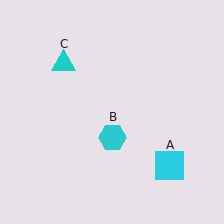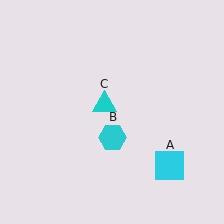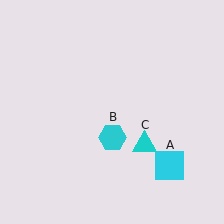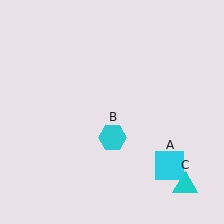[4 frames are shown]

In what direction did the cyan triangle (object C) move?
The cyan triangle (object C) moved down and to the right.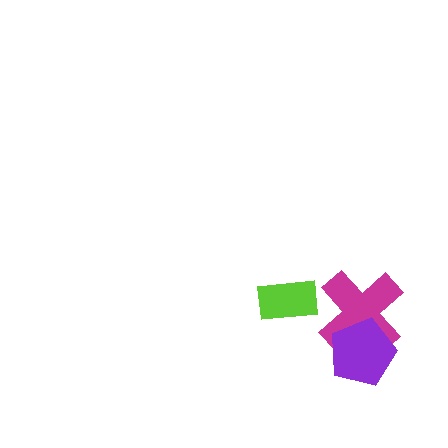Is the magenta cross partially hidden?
Yes, it is partially covered by another shape.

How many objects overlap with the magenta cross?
1 object overlaps with the magenta cross.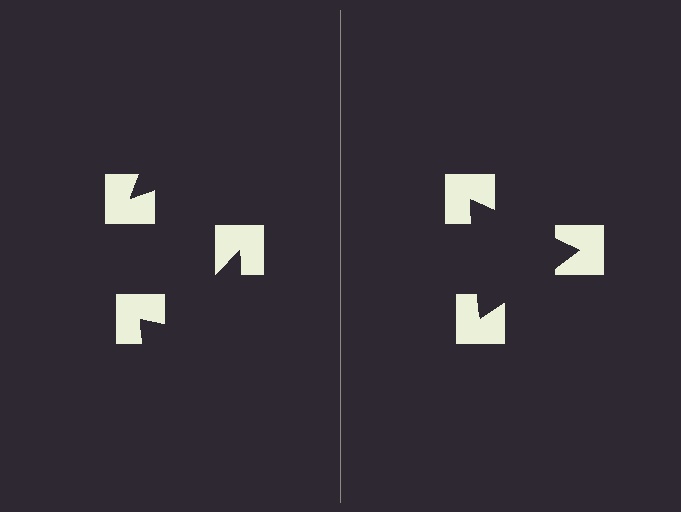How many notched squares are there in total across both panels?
6 — 3 on each side.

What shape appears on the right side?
An illusory triangle.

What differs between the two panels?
The notched squares are positioned identically on both sides; only the wedge orientations differ. On the right they align to a triangle; on the left they are misaligned.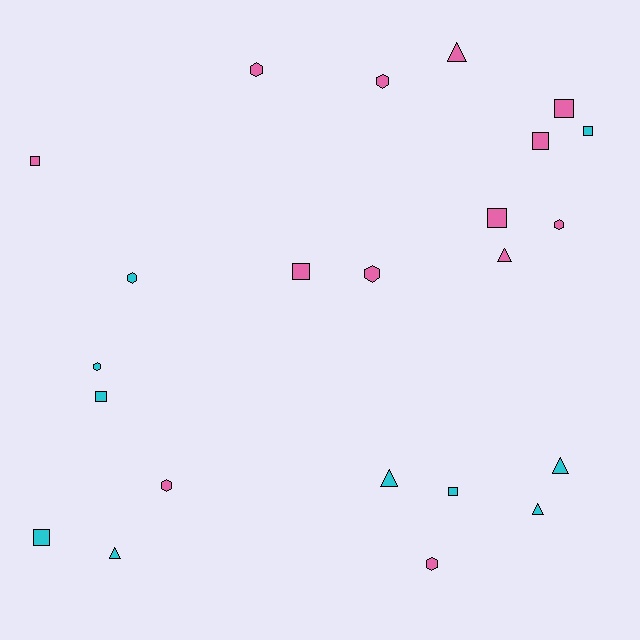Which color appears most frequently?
Pink, with 13 objects.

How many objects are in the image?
There are 23 objects.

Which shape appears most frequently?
Square, with 9 objects.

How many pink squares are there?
There are 5 pink squares.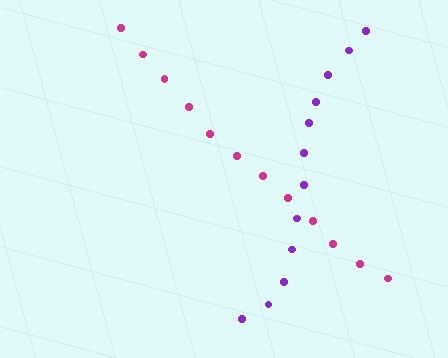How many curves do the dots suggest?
There are 2 distinct paths.